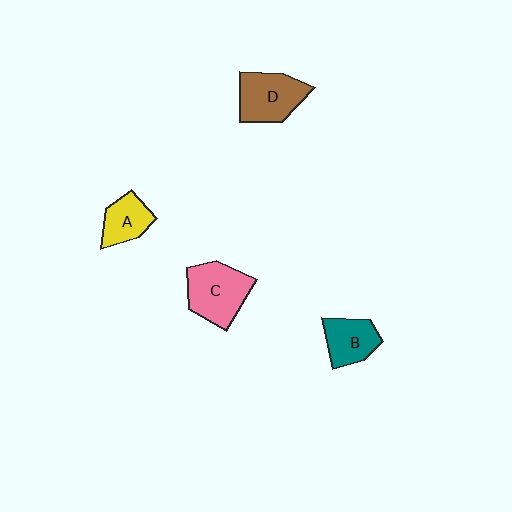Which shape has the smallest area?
Shape A (yellow).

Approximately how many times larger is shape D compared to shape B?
Approximately 1.3 times.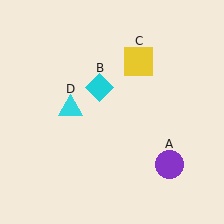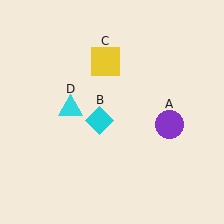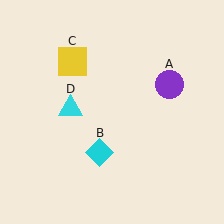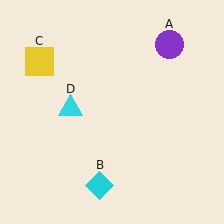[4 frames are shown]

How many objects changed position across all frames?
3 objects changed position: purple circle (object A), cyan diamond (object B), yellow square (object C).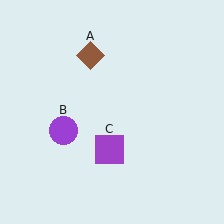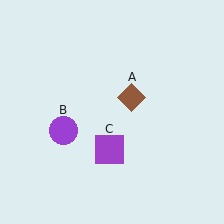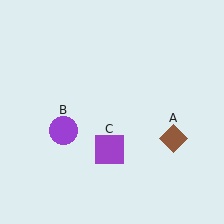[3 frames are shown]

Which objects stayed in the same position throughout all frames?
Purple circle (object B) and purple square (object C) remained stationary.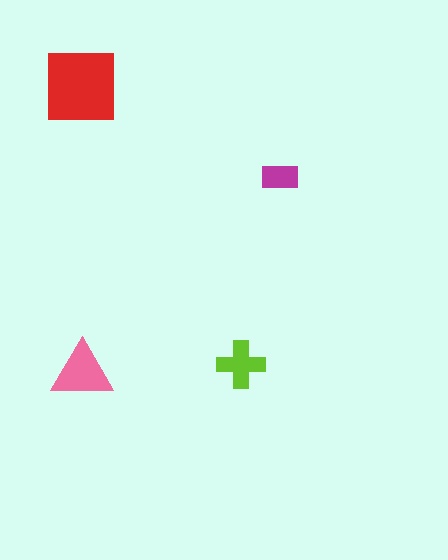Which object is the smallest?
The magenta rectangle.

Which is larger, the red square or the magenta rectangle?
The red square.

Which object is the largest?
The red square.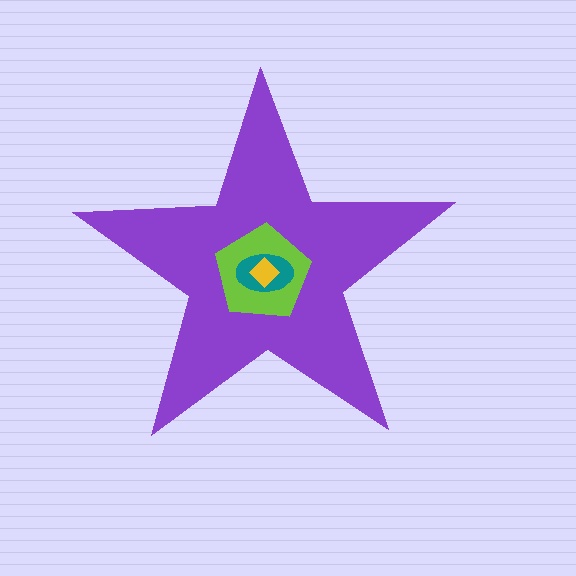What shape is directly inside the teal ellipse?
The yellow diamond.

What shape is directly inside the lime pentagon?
The teal ellipse.